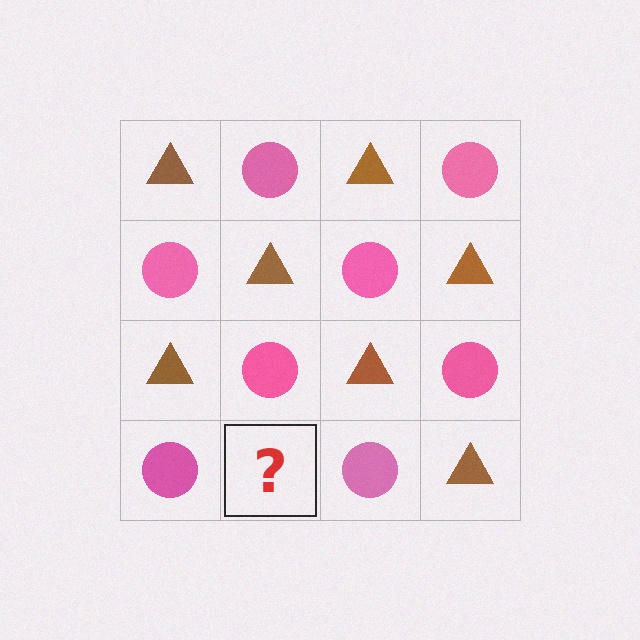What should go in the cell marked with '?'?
The missing cell should contain a brown triangle.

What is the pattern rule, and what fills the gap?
The rule is that it alternates brown triangle and pink circle in a checkerboard pattern. The gap should be filled with a brown triangle.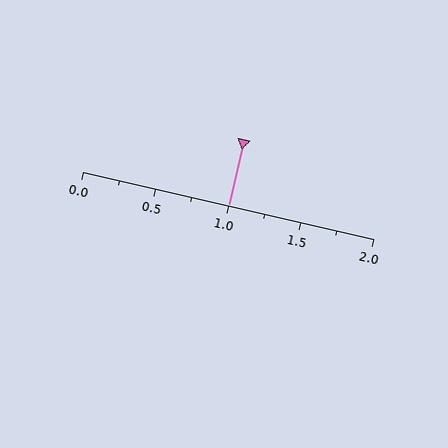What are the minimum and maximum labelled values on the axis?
The axis runs from 0.0 to 2.0.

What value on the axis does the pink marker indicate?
The marker indicates approximately 1.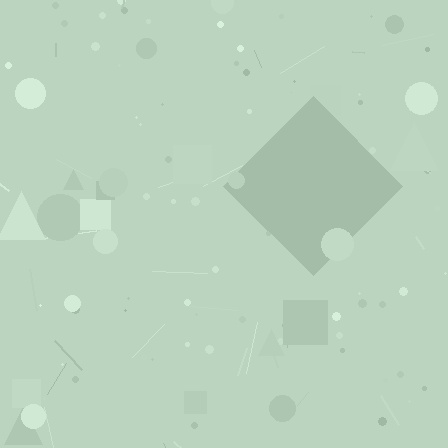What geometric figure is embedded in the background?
A diamond is embedded in the background.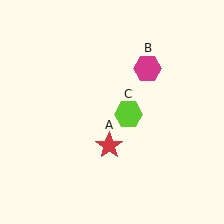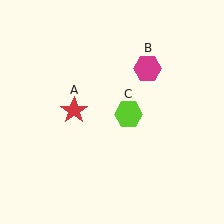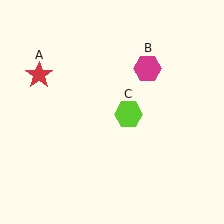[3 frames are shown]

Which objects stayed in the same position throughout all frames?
Magenta hexagon (object B) and lime hexagon (object C) remained stationary.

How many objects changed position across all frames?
1 object changed position: red star (object A).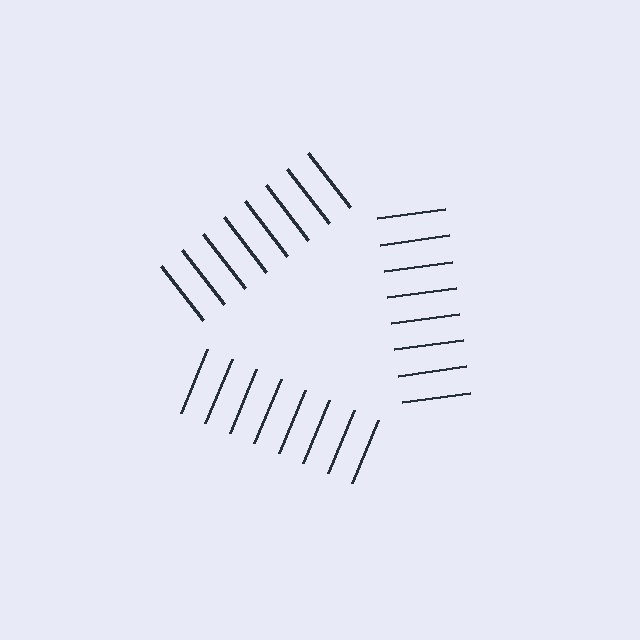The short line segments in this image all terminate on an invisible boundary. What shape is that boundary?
An illusory triangle — the line segments terminate on its edges but no continuous stroke is drawn.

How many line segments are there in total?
24 — 8 along each of the 3 edges.